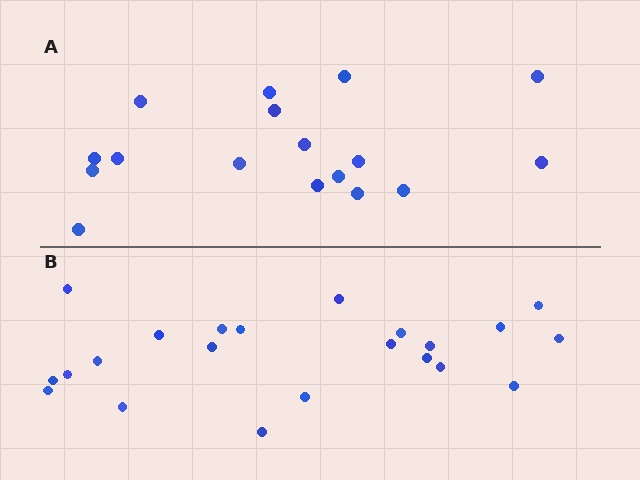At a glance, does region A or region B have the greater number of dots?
Region B (the bottom region) has more dots.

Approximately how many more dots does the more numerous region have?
Region B has about 5 more dots than region A.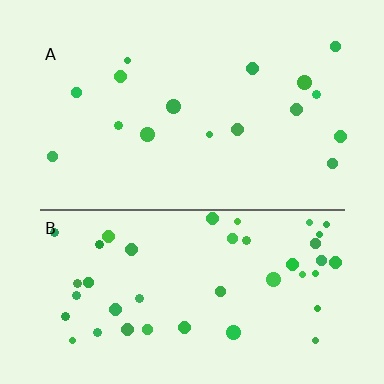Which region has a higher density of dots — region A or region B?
B (the bottom).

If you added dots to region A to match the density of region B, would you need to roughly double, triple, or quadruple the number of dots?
Approximately triple.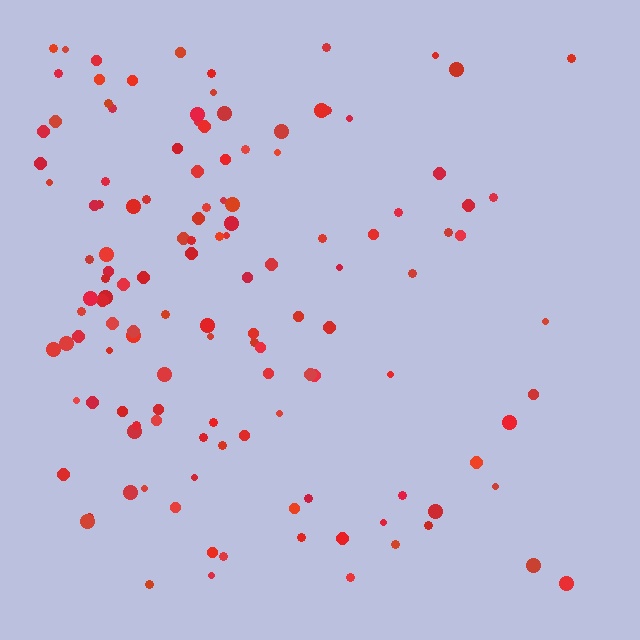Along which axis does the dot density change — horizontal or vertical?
Horizontal.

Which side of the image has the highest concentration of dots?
The left.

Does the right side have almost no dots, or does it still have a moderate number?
Still a moderate number, just noticeably fewer than the left.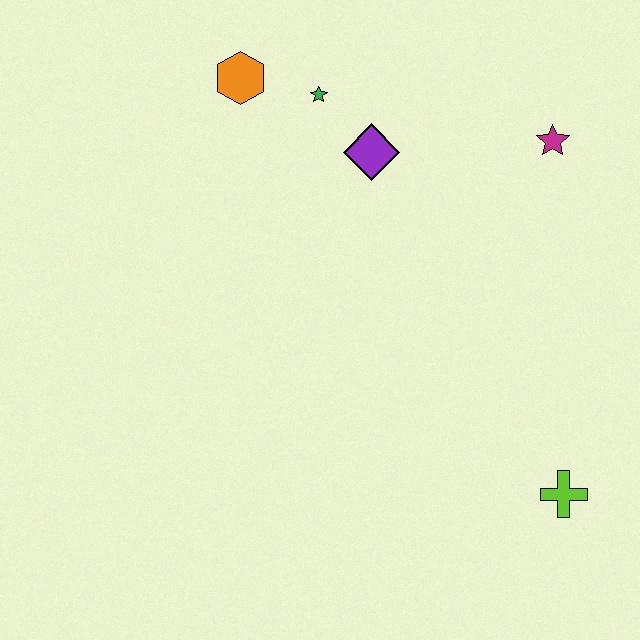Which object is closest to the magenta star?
The purple diamond is closest to the magenta star.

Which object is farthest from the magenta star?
The lime cross is farthest from the magenta star.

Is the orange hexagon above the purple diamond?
Yes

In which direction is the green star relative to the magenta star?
The green star is to the left of the magenta star.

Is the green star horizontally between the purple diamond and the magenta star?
No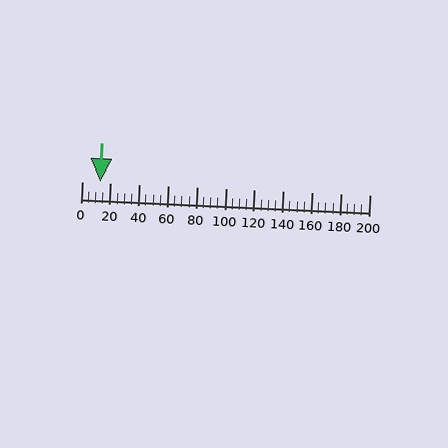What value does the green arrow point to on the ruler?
The green arrow points to approximately 13.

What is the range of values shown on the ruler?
The ruler shows values from 0 to 200.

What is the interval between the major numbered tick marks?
The major tick marks are spaced 20 units apart.